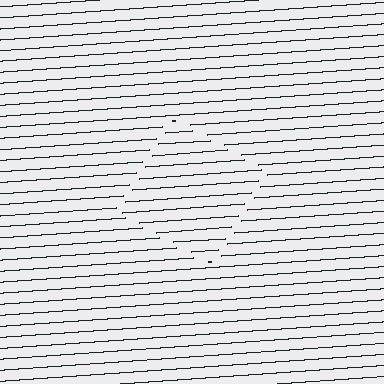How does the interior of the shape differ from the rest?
The interior of the shape contains the same grating, shifted by half a period — the contour is defined by the phase discontinuity where line-ends from the inner and outer gratings abut.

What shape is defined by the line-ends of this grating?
An illusory square. The interior of the shape contains the same grating, shifted by half a period — the contour is defined by the phase discontinuity where line-ends from the inner and outer gratings abut.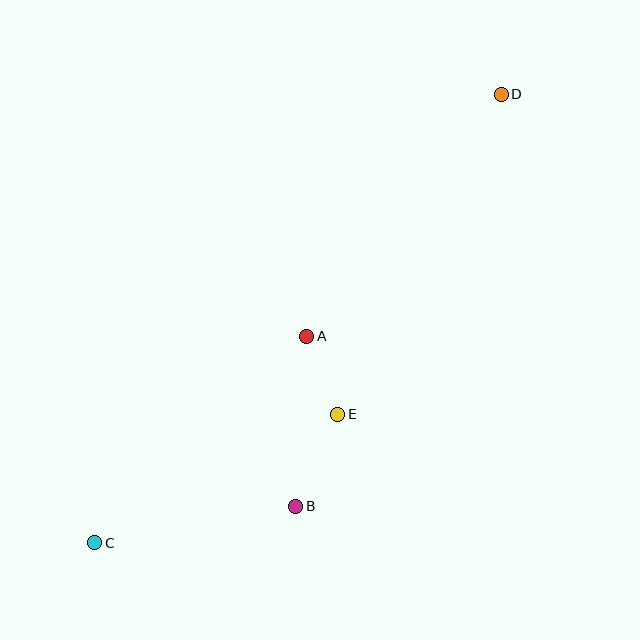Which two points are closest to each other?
Points A and E are closest to each other.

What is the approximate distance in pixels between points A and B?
The distance between A and B is approximately 170 pixels.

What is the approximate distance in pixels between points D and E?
The distance between D and E is approximately 359 pixels.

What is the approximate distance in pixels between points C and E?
The distance between C and E is approximately 275 pixels.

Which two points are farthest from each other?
Points C and D are farthest from each other.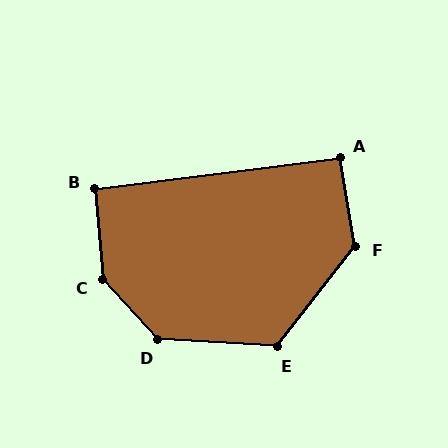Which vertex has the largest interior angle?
C, at approximately 142 degrees.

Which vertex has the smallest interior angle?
B, at approximately 93 degrees.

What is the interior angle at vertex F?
Approximately 132 degrees (obtuse).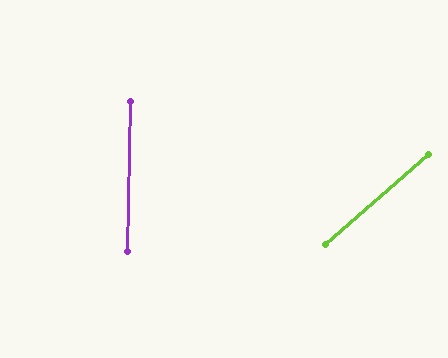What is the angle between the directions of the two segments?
Approximately 48 degrees.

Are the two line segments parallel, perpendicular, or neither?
Neither parallel nor perpendicular — they differ by about 48°.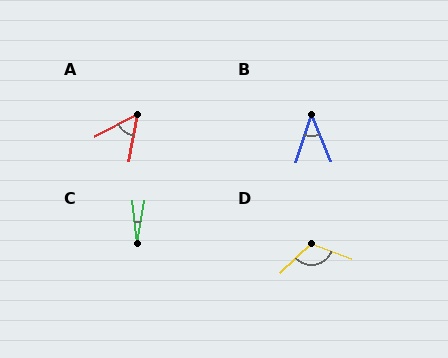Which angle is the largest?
D, at approximately 116 degrees.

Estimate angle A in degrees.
Approximately 53 degrees.